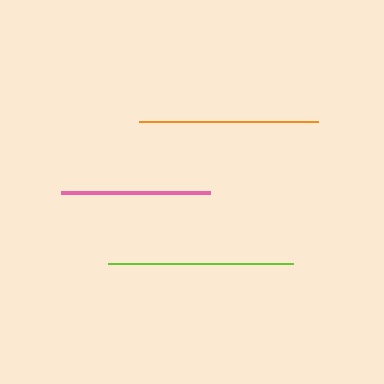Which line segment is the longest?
The lime line is the longest at approximately 184 pixels.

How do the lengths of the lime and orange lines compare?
The lime and orange lines are approximately the same length.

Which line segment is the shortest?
The pink line is the shortest at approximately 148 pixels.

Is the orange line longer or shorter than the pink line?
The orange line is longer than the pink line.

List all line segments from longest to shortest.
From longest to shortest: lime, orange, pink.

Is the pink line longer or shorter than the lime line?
The lime line is longer than the pink line.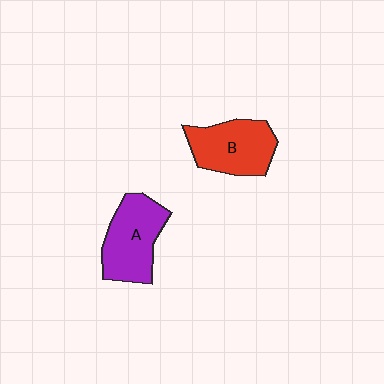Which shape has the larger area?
Shape A (purple).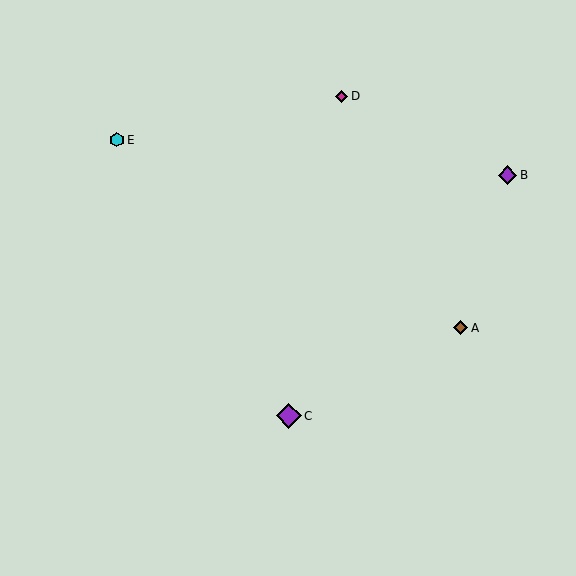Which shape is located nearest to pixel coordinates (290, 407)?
The purple diamond (labeled C) at (289, 416) is nearest to that location.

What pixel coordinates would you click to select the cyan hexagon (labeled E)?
Click at (117, 140) to select the cyan hexagon E.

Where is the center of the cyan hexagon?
The center of the cyan hexagon is at (117, 140).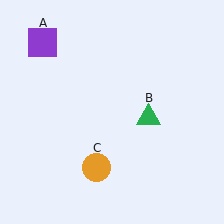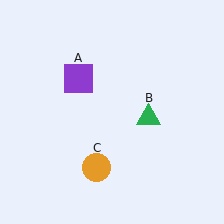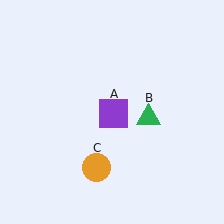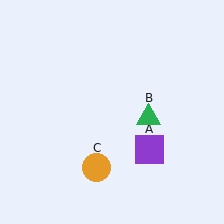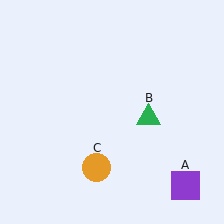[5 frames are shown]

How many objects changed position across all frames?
1 object changed position: purple square (object A).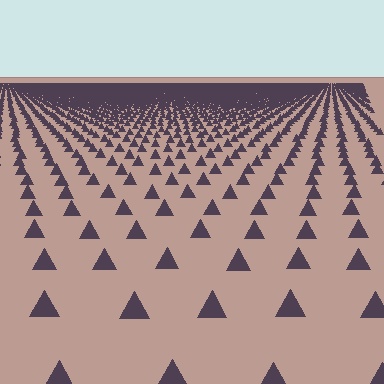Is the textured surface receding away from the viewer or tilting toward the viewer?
The surface is receding away from the viewer. Texture elements get smaller and denser toward the top.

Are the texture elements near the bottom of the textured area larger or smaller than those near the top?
Larger. Near the bottom, elements are closer to the viewer and appear at a bigger on-screen size.